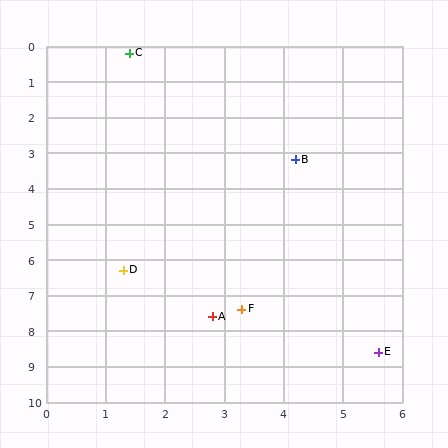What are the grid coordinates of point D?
Point D is at approximately (1.3, 6.3).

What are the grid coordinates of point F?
Point F is at approximately (3.3, 7.4).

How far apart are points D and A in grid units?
Points D and A are about 2.0 grid units apart.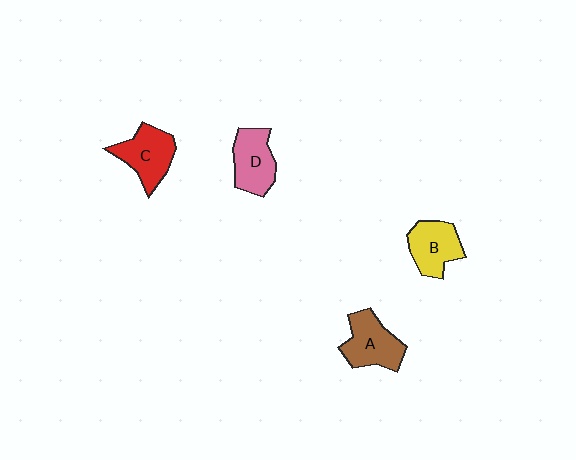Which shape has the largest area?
Shape A (brown).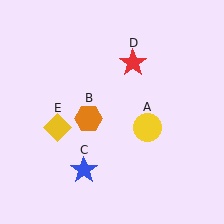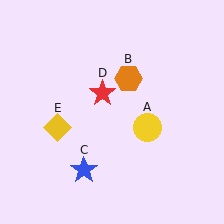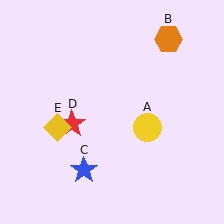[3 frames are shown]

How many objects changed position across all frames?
2 objects changed position: orange hexagon (object B), red star (object D).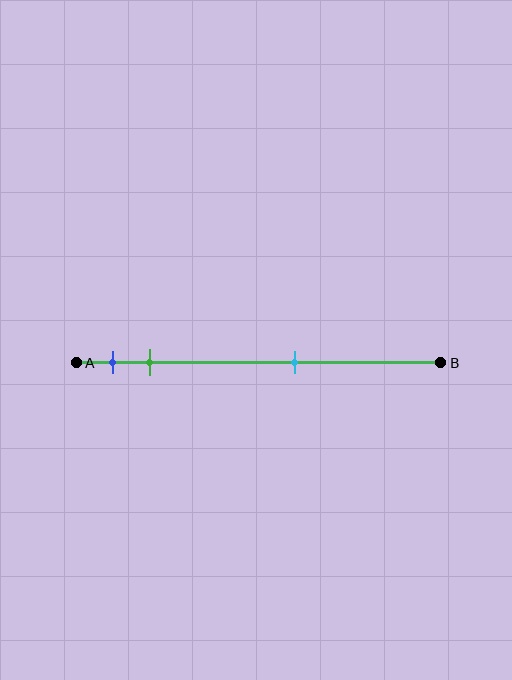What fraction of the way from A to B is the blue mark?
The blue mark is approximately 10% (0.1) of the way from A to B.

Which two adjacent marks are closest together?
The blue and green marks are the closest adjacent pair.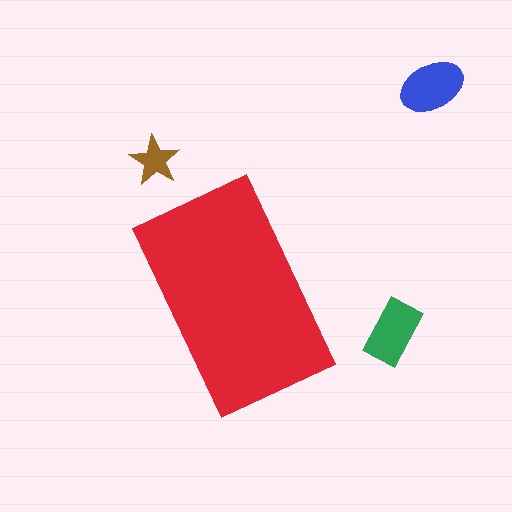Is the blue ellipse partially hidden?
No, the blue ellipse is fully visible.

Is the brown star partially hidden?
No, the brown star is fully visible.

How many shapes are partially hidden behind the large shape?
0 shapes are partially hidden.